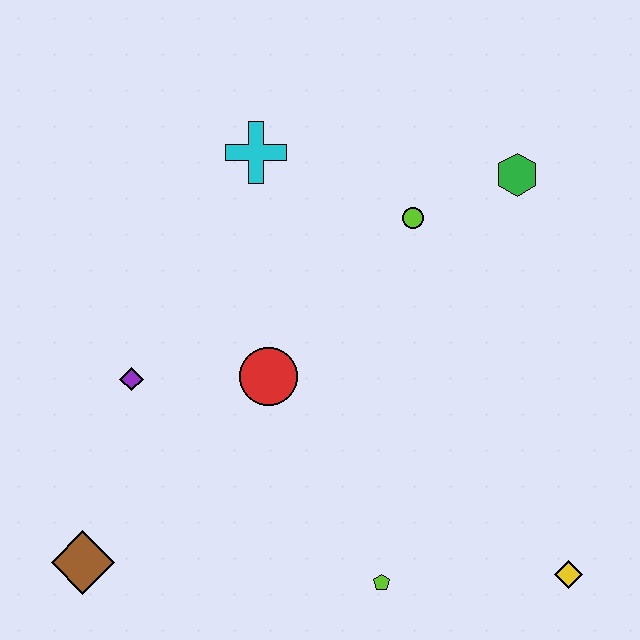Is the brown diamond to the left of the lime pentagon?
Yes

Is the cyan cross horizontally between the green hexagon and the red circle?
No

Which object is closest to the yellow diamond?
The lime pentagon is closest to the yellow diamond.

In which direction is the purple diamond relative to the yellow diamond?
The purple diamond is to the left of the yellow diamond.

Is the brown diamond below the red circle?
Yes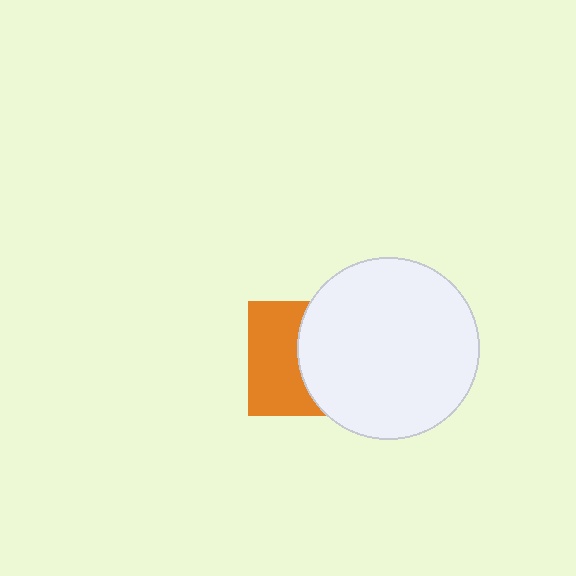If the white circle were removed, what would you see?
You would see the complete orange square.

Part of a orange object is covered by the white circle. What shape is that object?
It is a square.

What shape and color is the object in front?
The object in front is a white circle.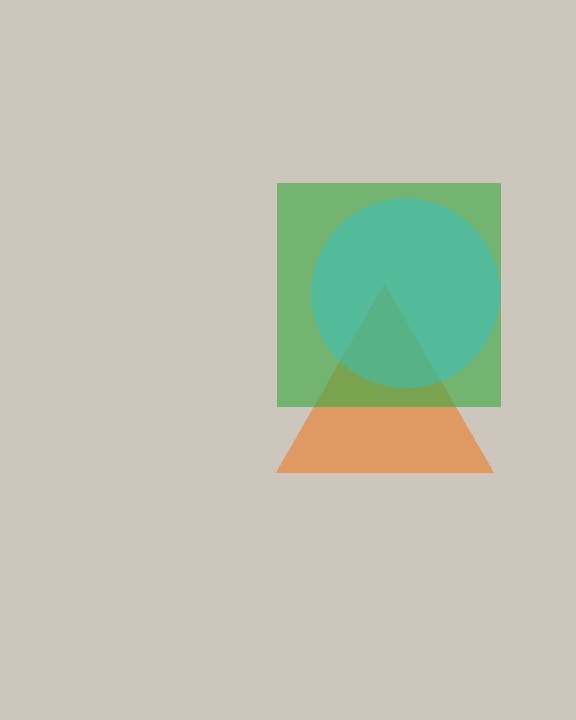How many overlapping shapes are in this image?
There are 3 overlapping shapes in the image.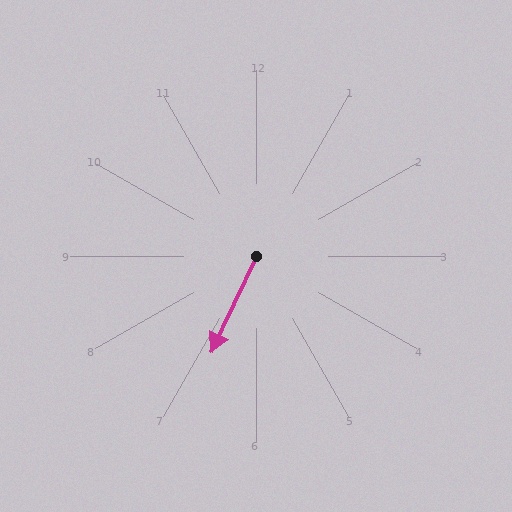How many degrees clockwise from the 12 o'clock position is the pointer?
Approximately 205 degrees.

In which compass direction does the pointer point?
Southwest.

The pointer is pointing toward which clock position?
Roughly 7 o'clock.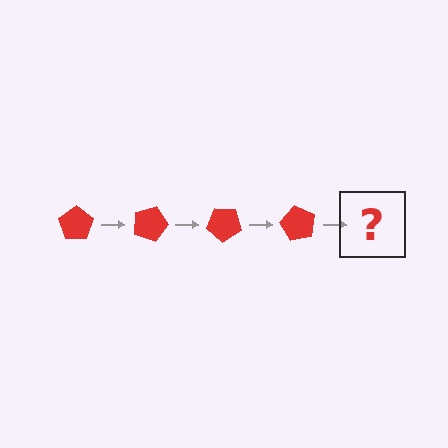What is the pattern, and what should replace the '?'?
The pattern is that the pentagon rotates 20 degrees each step. The '?' should be a red pentagon rotated 80 degrees.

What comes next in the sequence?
The next element should be a red pentagon rotated 80 degrees.